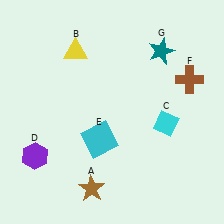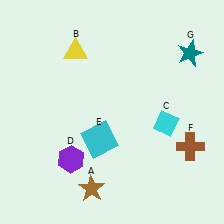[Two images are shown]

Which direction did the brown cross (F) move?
The brown cross (F) moved down.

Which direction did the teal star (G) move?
The teal star (G) moved right.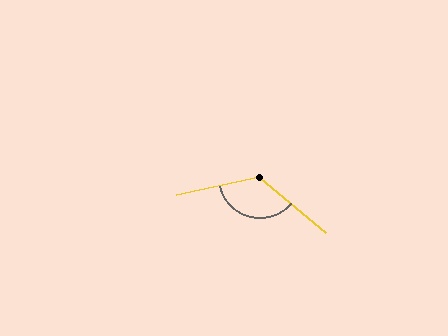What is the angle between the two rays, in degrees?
Approximately 128 degrees.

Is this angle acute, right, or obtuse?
It is obtuse.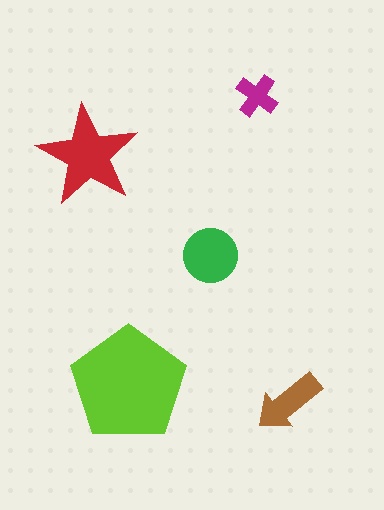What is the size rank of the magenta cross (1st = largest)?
5th.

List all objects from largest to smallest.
The lime pentagon, the red star, the green circle, the brown arrow, the magenta cross.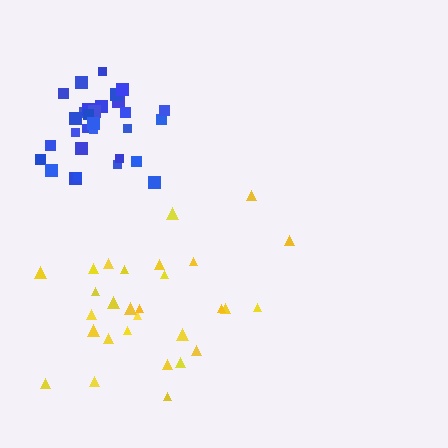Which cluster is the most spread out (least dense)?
Yellow.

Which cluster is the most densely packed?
Blue.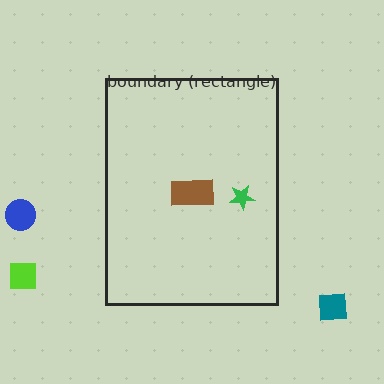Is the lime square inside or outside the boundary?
Outside.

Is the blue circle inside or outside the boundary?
Outside.